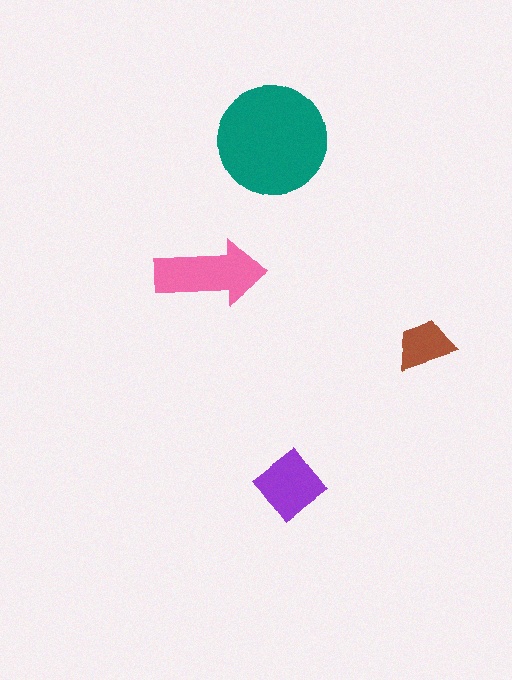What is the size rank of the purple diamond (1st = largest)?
3rd.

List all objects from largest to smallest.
The teal circle, the pink arrow, the purple diamond, the brown trapezoid.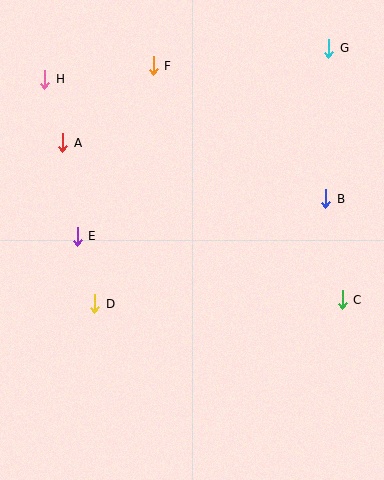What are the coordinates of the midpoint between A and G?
The midpoint between A and G is at (196, 96).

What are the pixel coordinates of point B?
Point B is at (326, 199).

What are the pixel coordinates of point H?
Point H is at (45, 79).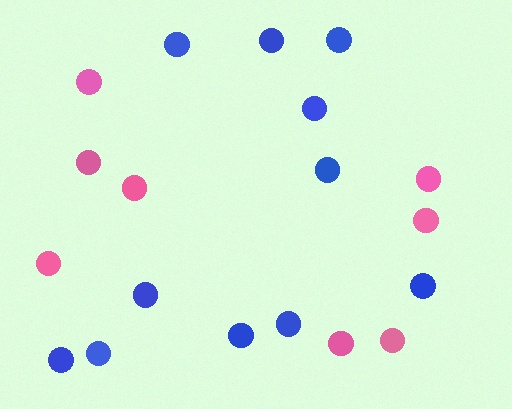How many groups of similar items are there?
There are 2 groups: one group of pink circles (8) and one group of blue circles (11).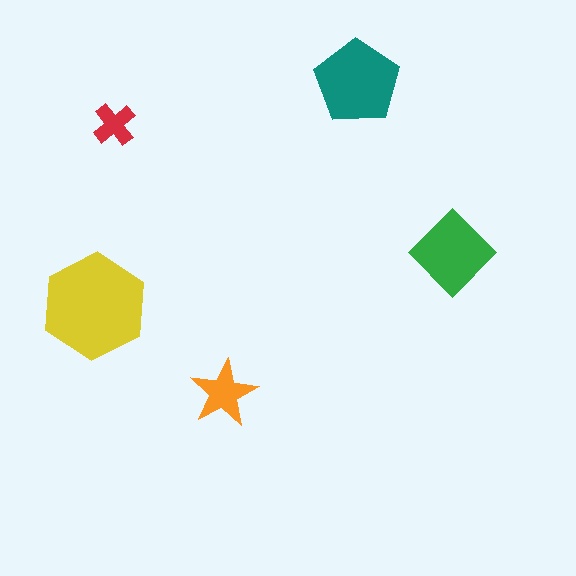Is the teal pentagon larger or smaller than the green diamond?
Larger.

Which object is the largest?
The yellow hexagon.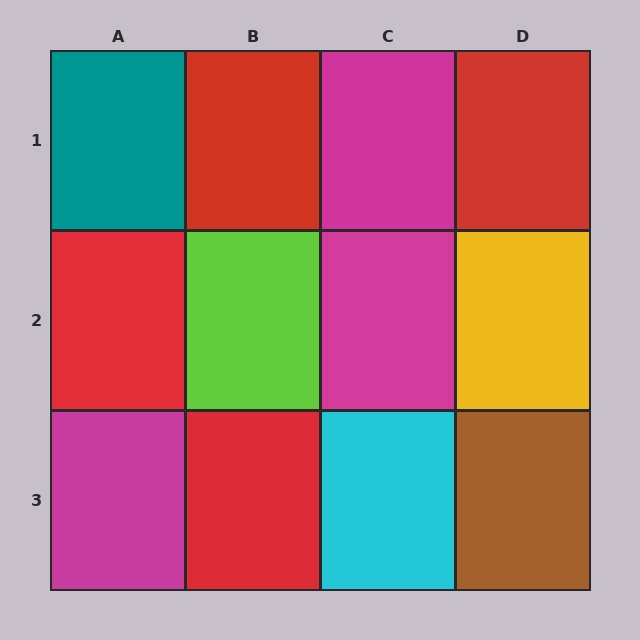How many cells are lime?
1 cell is lime.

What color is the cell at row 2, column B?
Lime.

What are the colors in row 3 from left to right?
Magenta, red, cyan, brown.